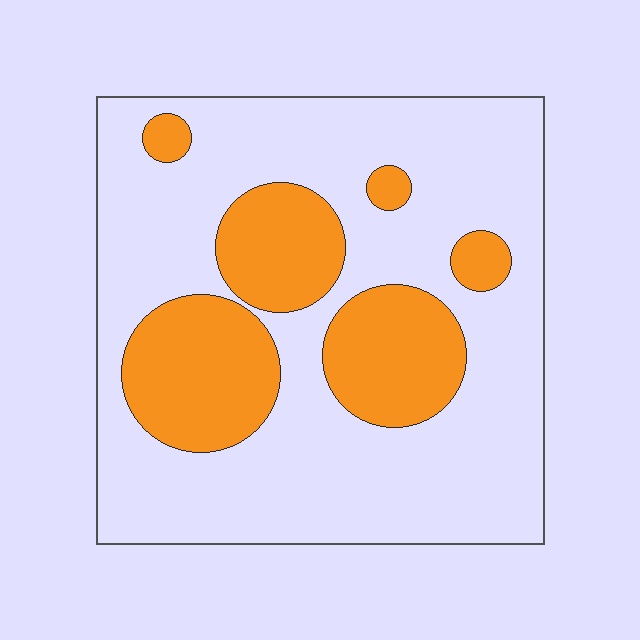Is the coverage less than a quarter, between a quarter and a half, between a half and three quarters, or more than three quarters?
Between a quarter and a half.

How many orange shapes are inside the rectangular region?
6.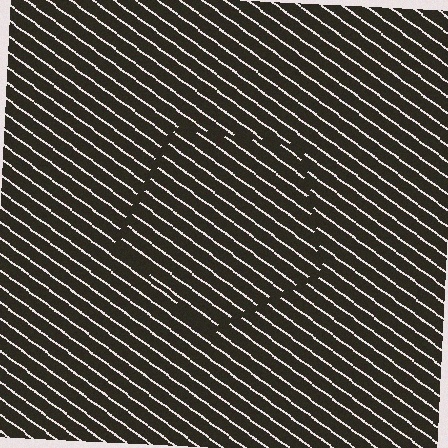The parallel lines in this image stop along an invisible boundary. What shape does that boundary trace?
An illusory pentagon. The interior of the shape contains the same grating, shifted by half a period — the contour is defined by the phase discontinuity where line-ends from the inner and outer gratings abut.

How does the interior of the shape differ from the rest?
The interior of the shape contains the same grating, shifted by half a period — the contour is defined by the phase discontinuity where line-ends from the inner and outer gratings abut.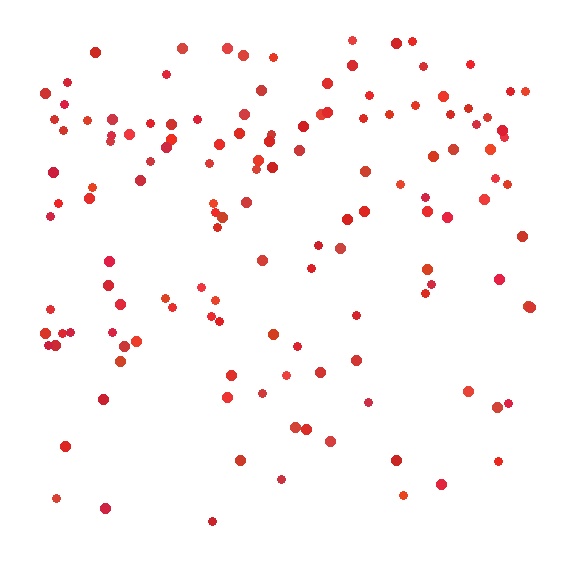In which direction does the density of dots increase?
From bottom to top, with the top side densest.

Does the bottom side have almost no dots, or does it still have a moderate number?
Still a moderate number, just noticeably fewer than the top.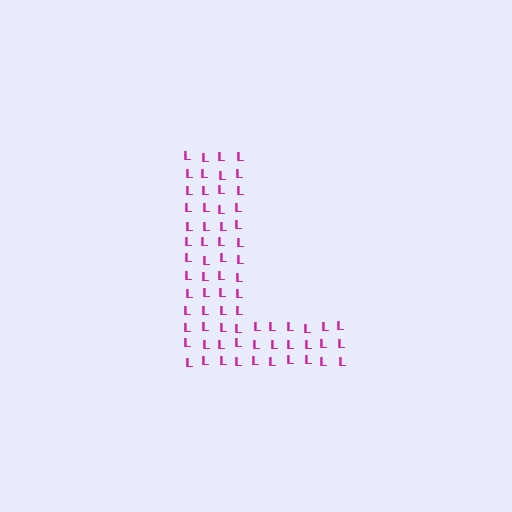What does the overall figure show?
The overall figure shows the letter L.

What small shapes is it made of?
It is made of small letter L's.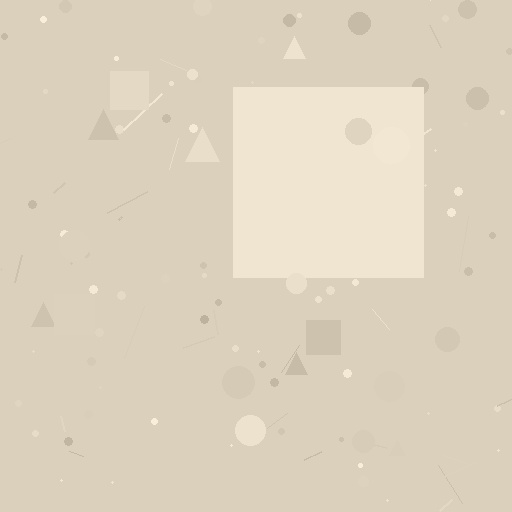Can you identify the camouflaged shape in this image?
The camouflaged shape is a square.